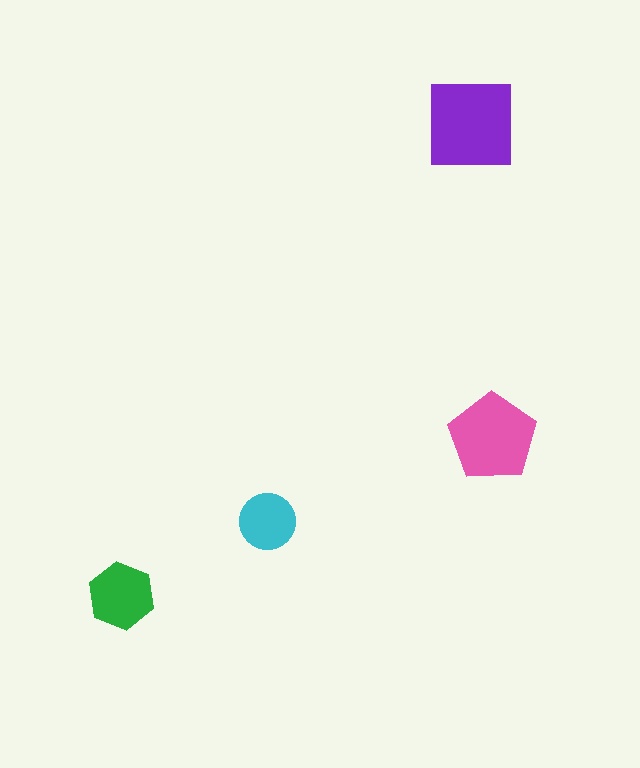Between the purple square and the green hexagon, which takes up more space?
The purple square.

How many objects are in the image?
There are 4 objects in the image.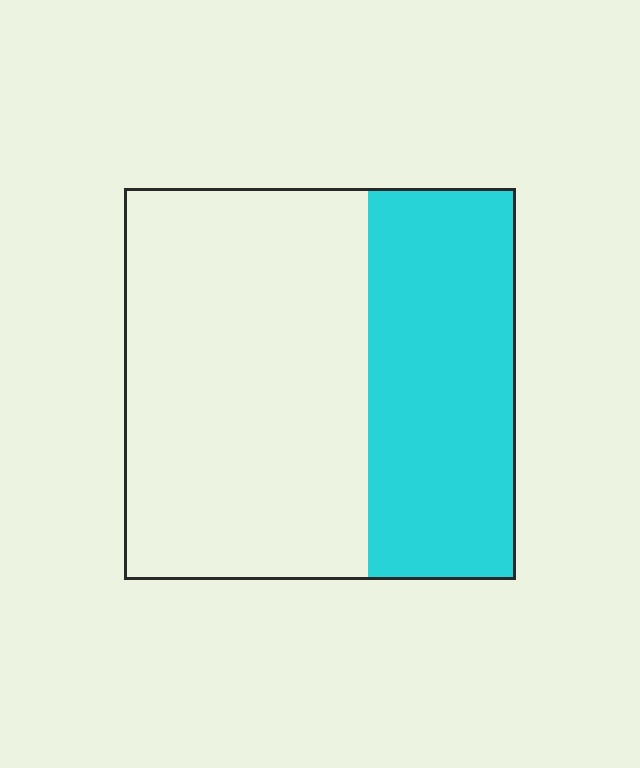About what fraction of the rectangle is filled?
About three eighths (3/8).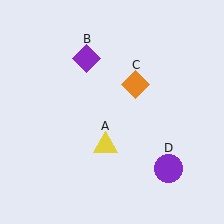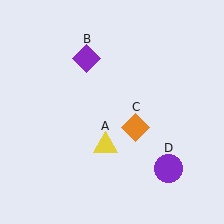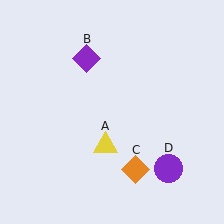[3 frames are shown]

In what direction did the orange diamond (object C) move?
The orange diamond (object C) moved down.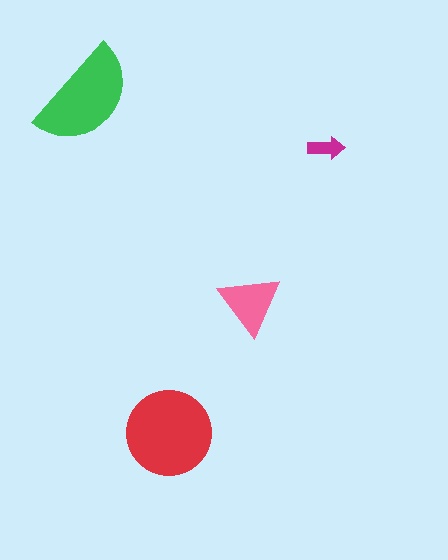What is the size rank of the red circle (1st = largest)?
1st.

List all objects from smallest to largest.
The magenta arrow, the pink triangle, the green semicircle, the red circle.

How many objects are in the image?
There are 4 objects in the image.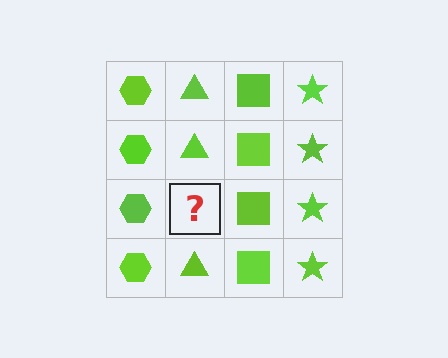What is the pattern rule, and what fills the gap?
The rule is that each column has a consistent shape. The gap should be filled with a lime triangle.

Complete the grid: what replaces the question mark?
The question mark should be replaced with a lime triangle.